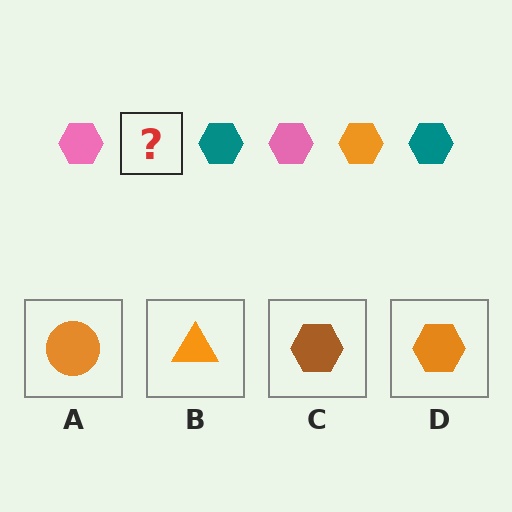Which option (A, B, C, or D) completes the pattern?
D.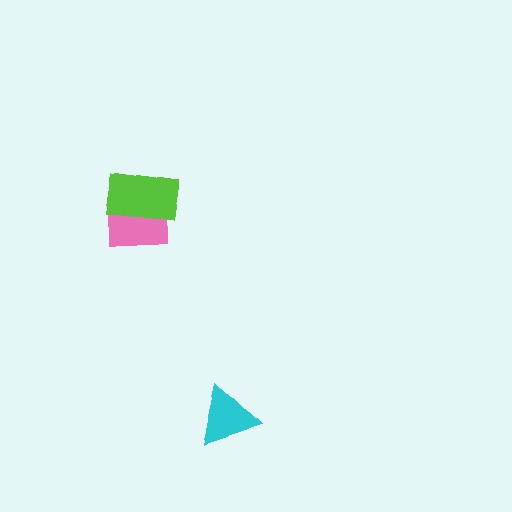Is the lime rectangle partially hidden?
No, no other shape covers it.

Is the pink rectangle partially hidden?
Yes, it is partially covered by another shape.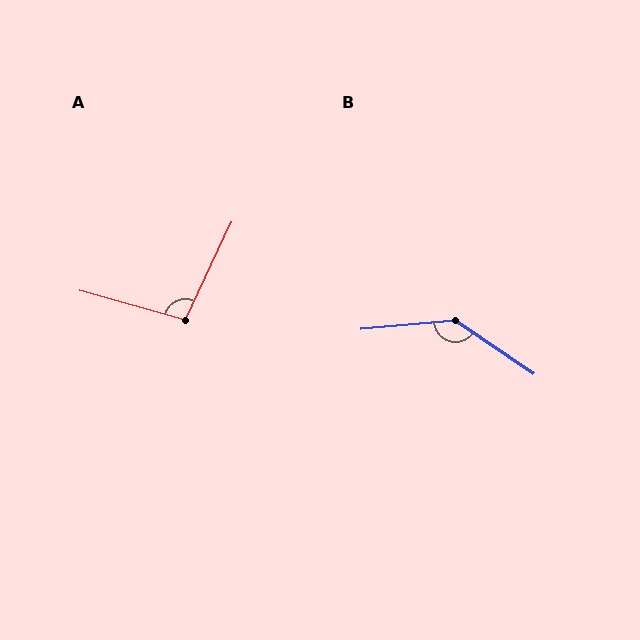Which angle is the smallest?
A, at approximately 100 degrees.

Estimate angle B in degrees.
Approximately 140 degrees.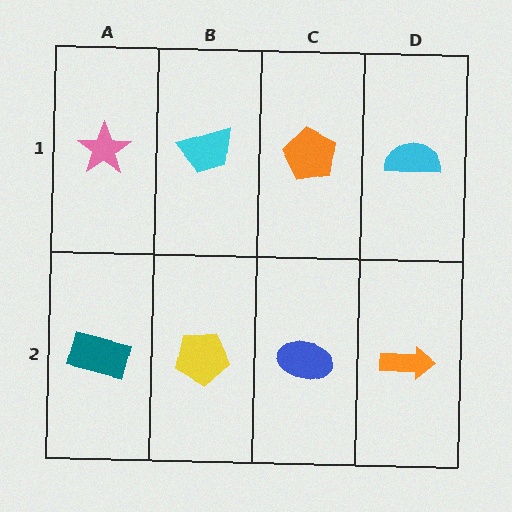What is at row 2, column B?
A yellow pentagon.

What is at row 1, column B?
A cyan trapezoid.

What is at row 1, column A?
A pink star.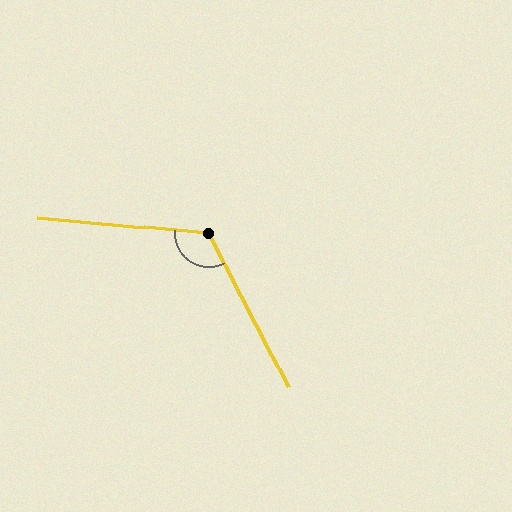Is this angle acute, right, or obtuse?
It is obtuse.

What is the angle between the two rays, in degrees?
Approximately 122 degrees.